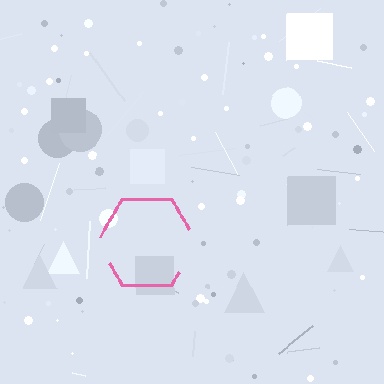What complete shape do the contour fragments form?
The contour fragments form a hexagon.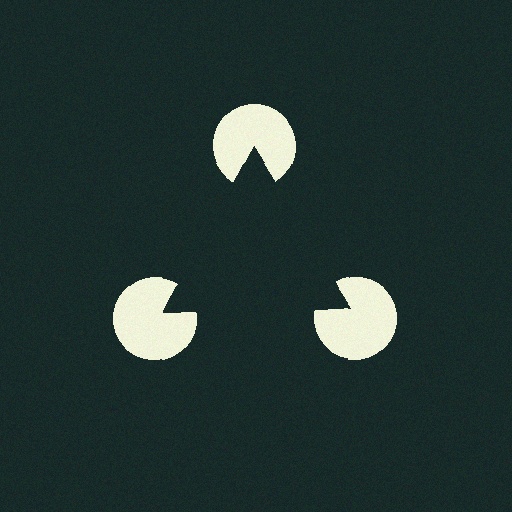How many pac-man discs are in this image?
There are 3 — one at each vertex of the illusory triangle.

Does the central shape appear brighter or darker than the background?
It typically appears slightly darker than the background, even though no actual brightness change is drawn.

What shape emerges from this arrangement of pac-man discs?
An illusory triangle — its edges are inferred from the aligned wedge cuts in the pac-man discs, not physically drawn.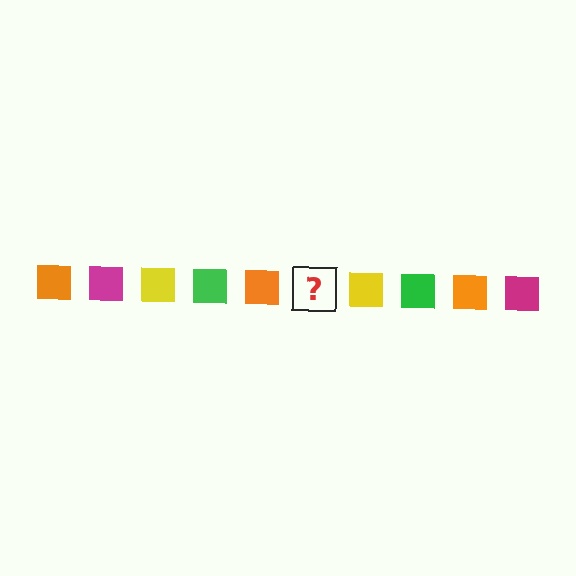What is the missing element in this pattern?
The missing element is a magenta square.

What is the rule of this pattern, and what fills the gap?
The rule is that the pattern cycles through orange, magenta, yellow, green squares. The gap should be filled with a magenta square.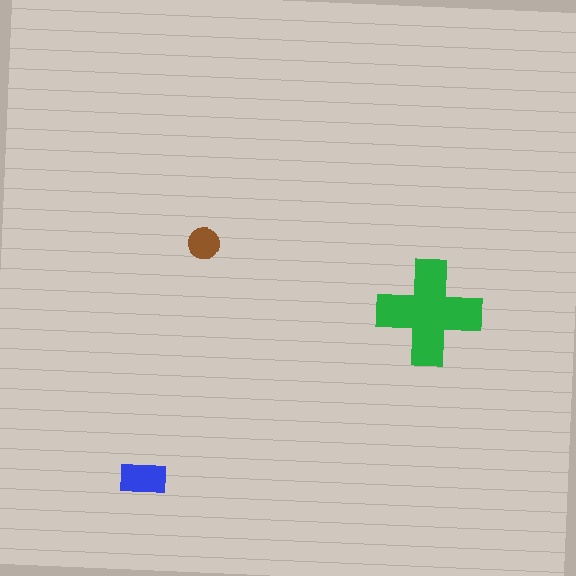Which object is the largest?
The green cross.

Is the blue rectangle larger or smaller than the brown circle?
Larger.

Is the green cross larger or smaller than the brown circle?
Larger.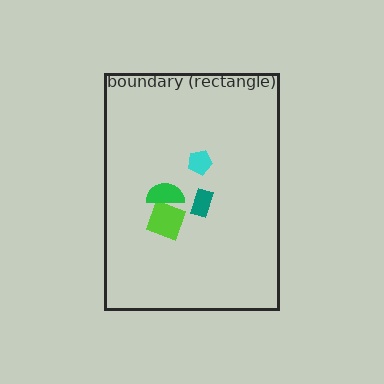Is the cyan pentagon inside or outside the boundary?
Inside.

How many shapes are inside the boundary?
4 inside, 0 outside.